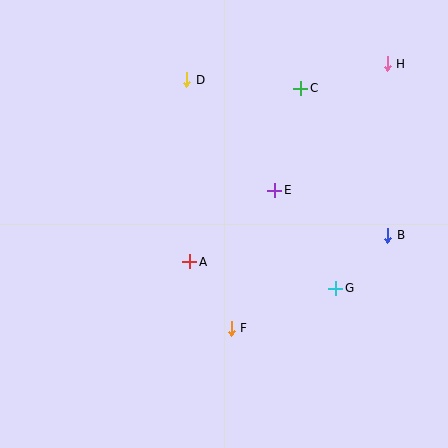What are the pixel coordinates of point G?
Point G is at (336, 288).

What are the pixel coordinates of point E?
Point E is at (275, 190).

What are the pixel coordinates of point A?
Point A is at (190, 262).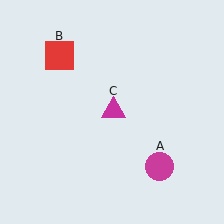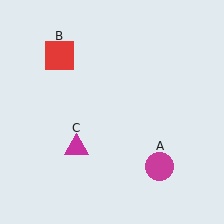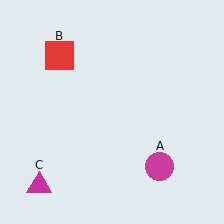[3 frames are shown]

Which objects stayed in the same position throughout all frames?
Magenta circle (object A) and red square (object B) remained stationary.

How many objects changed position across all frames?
1 object changed position: magenta triangle (object C).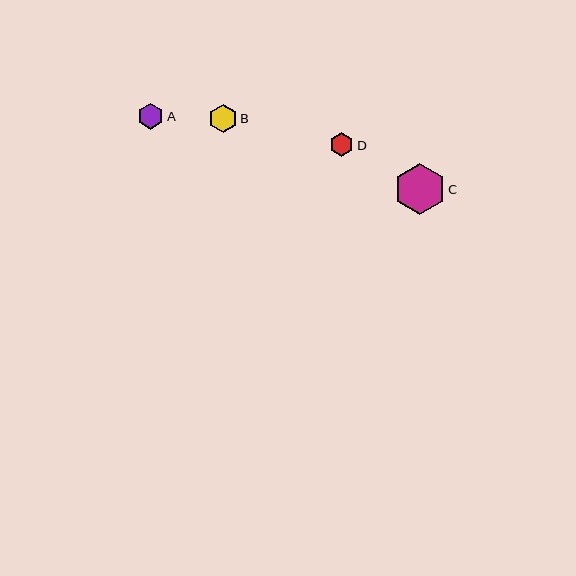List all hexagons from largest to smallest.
From largest to smallest: C, B, A, D.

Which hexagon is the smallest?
Hexagon D is the smallest with a size of approximately 24 pixels.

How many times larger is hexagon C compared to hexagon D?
Hexagon C is approximately 2.2 times the size of hexagon D.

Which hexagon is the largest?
Hexagon C is the largest with a size of approximately 51 pixels.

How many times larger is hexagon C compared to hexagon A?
Hexagon C is approximately 2.0 times the size of hexagon A.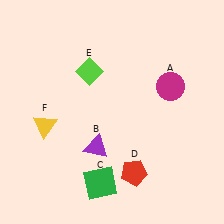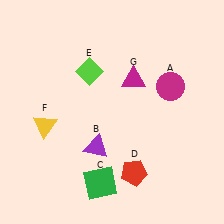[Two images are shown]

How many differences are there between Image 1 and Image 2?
There is 1 difference between the two images.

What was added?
A magenta triangle (G) was added in Image 2.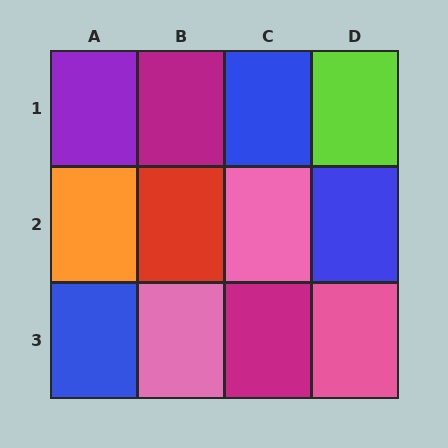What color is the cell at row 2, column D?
Blue.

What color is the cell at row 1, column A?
Purple.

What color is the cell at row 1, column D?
Lime.